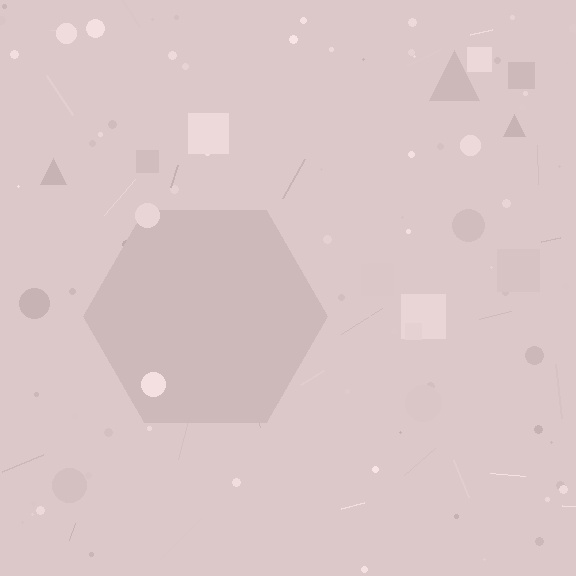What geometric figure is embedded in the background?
A hexagon is embedded in the background.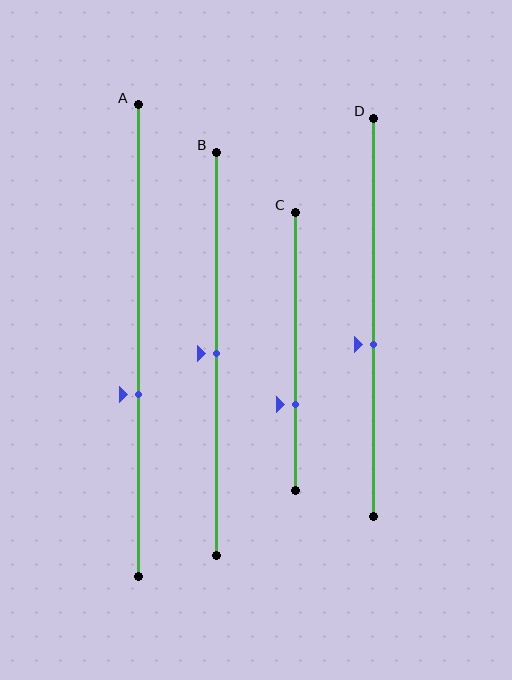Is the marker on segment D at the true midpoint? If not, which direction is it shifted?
No, the marker on segment D is shifted downward by about 7% of the segment length.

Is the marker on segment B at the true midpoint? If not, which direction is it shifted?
Yes, the marker on segment B is at the true midpoint.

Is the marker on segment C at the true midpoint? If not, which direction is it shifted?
No, the marker on segment C is shifted downward by about 19% of the segment length.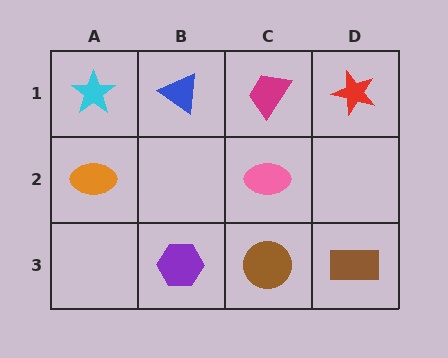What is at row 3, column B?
A purple hexagon.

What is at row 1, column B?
A blue triangle.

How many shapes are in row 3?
3 shapes.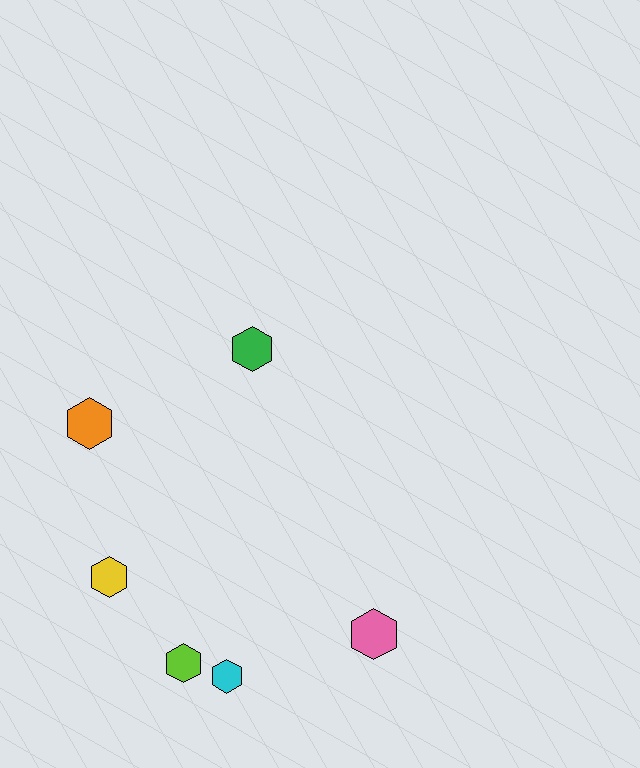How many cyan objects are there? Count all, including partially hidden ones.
There is 1 cyan object.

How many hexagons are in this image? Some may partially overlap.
There are 6 hexagons.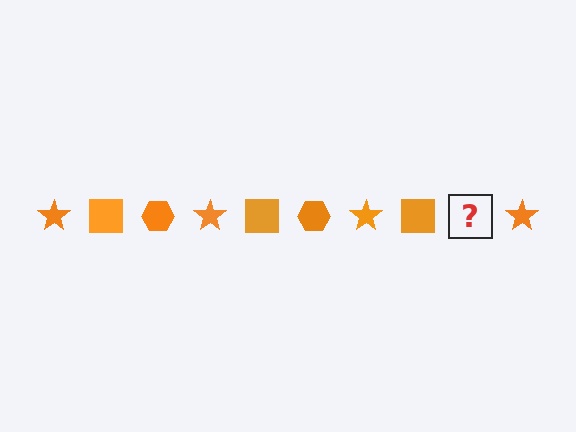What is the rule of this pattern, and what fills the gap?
The rule is that the pattern cycles through star, square, hexagon shapes in orange. The gap should be filled with an orange hexagon.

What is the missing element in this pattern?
The missing element is an orange hexagon.